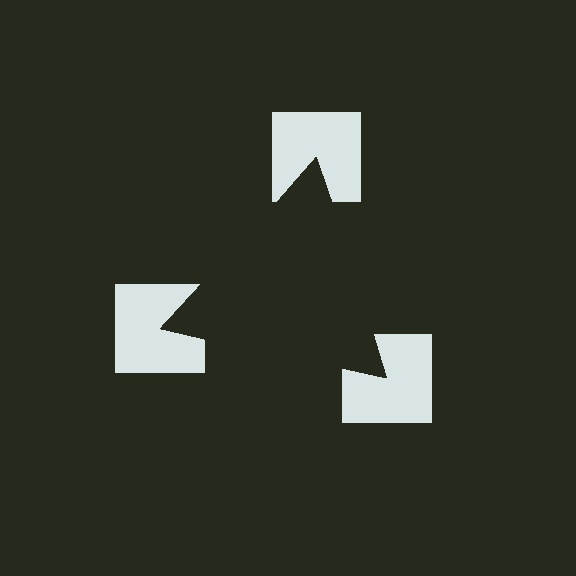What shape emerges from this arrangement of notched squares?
An illusory triangle — its edges are inferred from the aligned wedge cuts in the notched squares, not physically drawn.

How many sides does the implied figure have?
3 sides.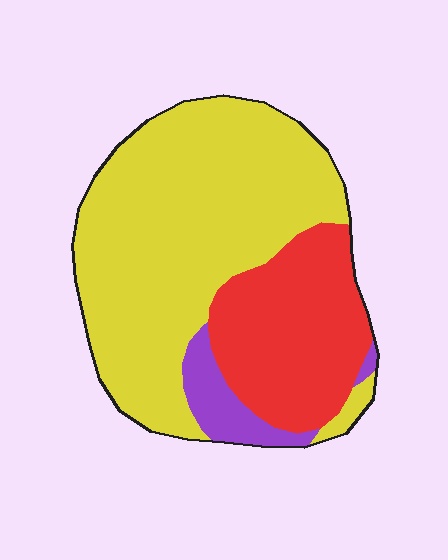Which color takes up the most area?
Yellow, at roughly 65%.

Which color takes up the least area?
Purple, at roughly 10%.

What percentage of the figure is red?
Red takes up about one quarter (1/4) of the figure.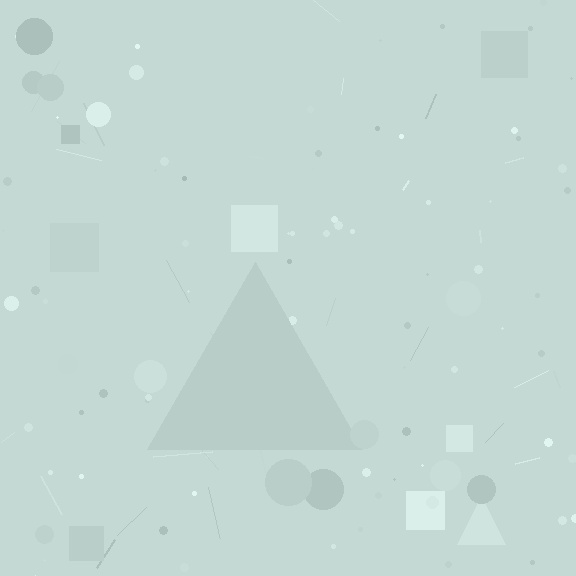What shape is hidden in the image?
A triangle is hidden in the image.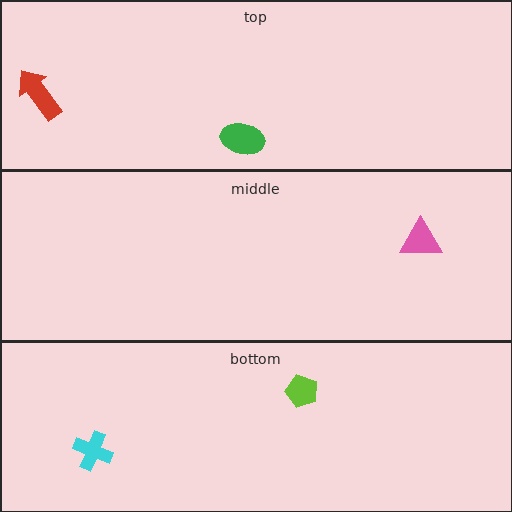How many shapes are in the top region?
2.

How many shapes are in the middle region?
1.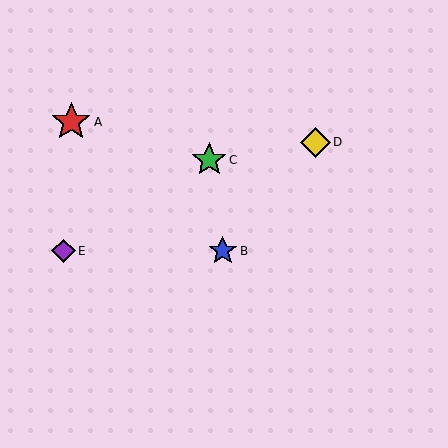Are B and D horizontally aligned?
No, B is at y≈251 and D is at y≈142.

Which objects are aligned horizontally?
Objects B, E are aligned horizontally.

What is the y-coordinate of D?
Object D is at y≈142.